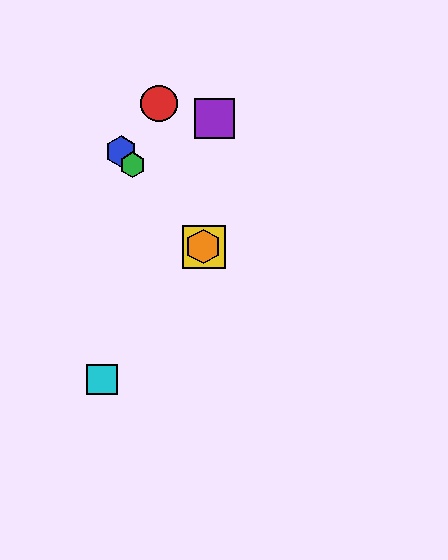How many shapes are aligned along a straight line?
4 shapes (the blue hexagon, the green hexagon, the yellow square, the orange hexagon) are aligned along a straight line.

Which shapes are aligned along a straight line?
The blue hexagon, the green hexagon, the yellow square, the orange hexagon are aligned along a straight line.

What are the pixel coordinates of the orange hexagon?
The orange hexagon is at (203, 247).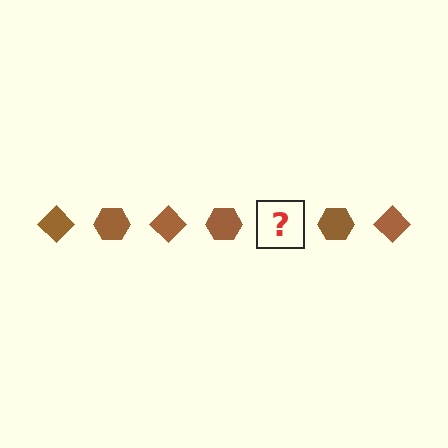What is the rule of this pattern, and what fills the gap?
The rule is that the pattern cycles through diamond, hexagon shapes in brown. The gap should be filled with a brown diamond.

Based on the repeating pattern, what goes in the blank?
The blank should be a brown diamond.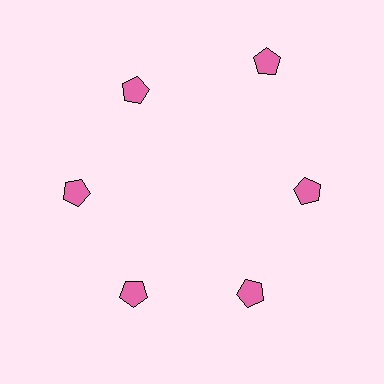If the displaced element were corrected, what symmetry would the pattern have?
It would have 6-fold rotational symmetry — the pattern would map onto itself every 60 degrees.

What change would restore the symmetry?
The symmetry would be restored by moving it inward, back onto the ring so that all 6 pentagons sit at equal angles and equal distance from the center.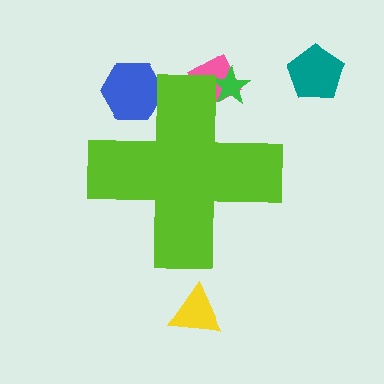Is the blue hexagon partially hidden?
Yes, the blue hexagon is partially hidden behind the lime cross.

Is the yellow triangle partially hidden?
No, the yellow triangle is fully visible.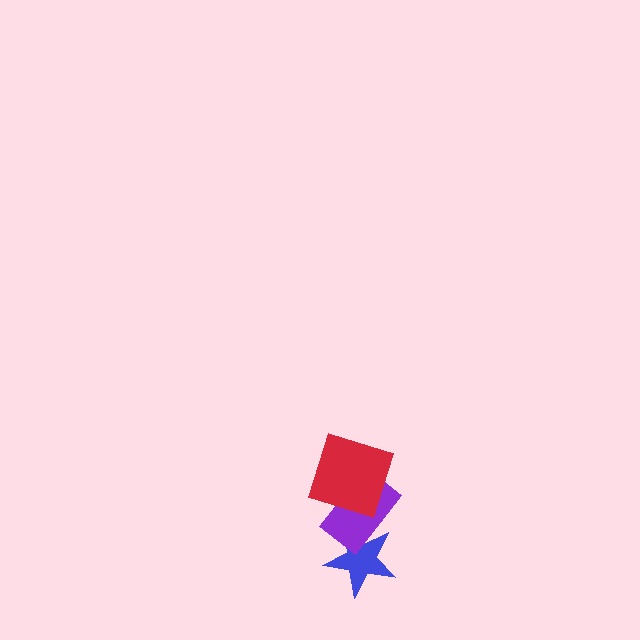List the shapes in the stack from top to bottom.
From top to bottom: the red square, the purple rectangle, the blue star.